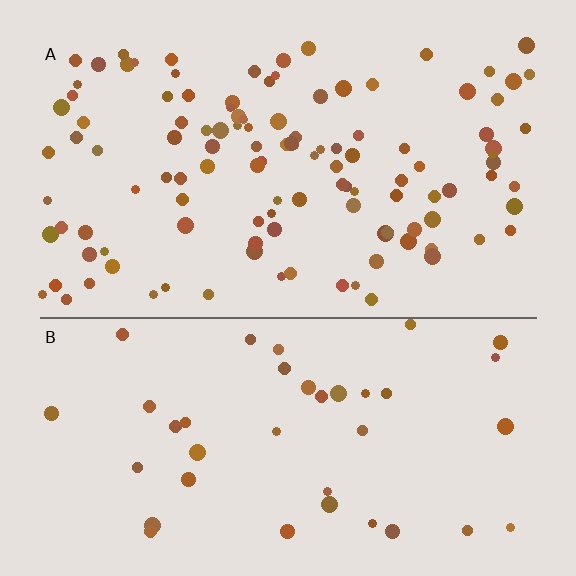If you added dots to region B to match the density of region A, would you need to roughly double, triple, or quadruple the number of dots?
Approximately triple.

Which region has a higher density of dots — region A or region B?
A (the top).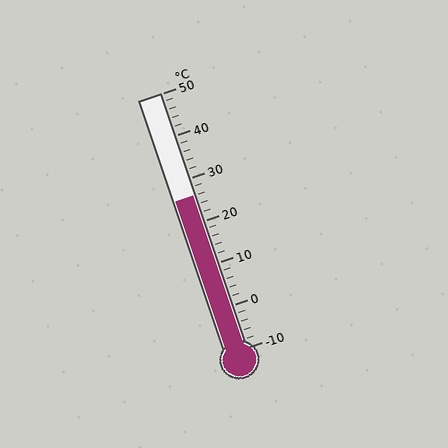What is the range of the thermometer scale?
The thermometer scale ranges from -10°C to 50°C.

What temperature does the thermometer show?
The thermometer shows approximately 26°C.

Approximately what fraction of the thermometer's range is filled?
The thermometer is filled to approximately 60% of its range.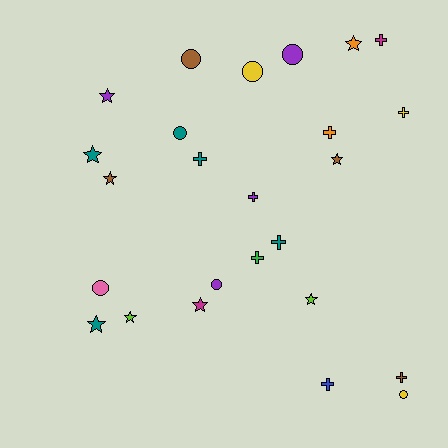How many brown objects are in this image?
There are 4 brown objects.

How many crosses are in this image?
There are 9 crosses.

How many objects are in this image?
There are 25 objects.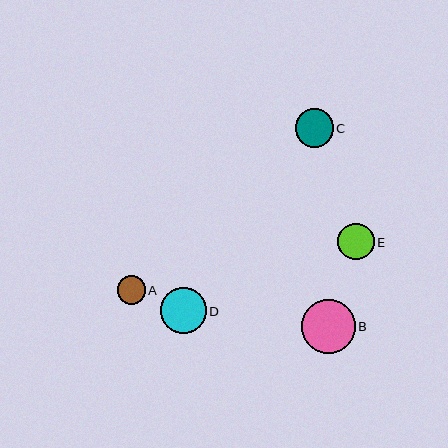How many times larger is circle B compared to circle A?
Circle B is approximately 1.9 times the size of circle A.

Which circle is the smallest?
Circle A is the smallest with a size of approximately 28 pixels.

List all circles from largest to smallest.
From largest to smallest: B, D, C, E, A.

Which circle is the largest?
Circle B is the largest with a size of approximately 54 pixels.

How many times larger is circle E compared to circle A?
Circle E is approximately 1.3 times the size of circle A.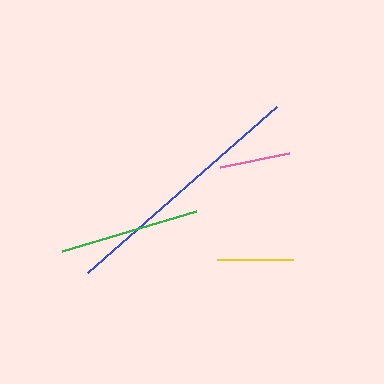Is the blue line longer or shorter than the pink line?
The blue line is longer than the pink line.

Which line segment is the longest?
The blue line is the longest at approximately 251 pixels.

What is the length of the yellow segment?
The yellow segment is approximately 76 pixels long.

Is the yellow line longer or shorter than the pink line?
The yellow line is longer than the pink line.